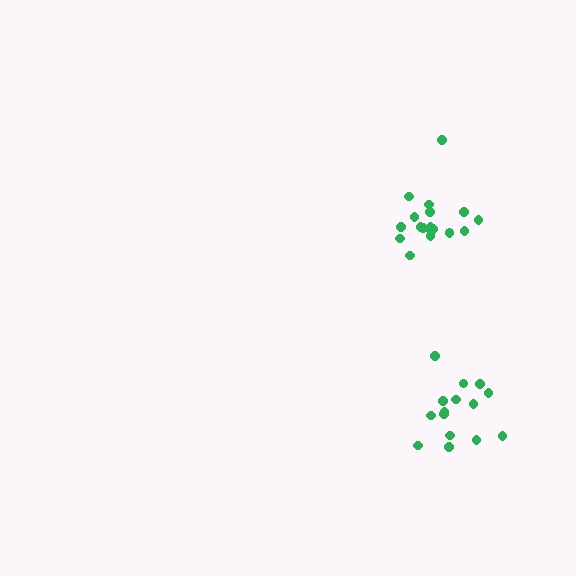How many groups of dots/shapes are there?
There are 2 groups.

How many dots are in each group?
Group 1: 15 dots, Group 2: 19 dots (34 total).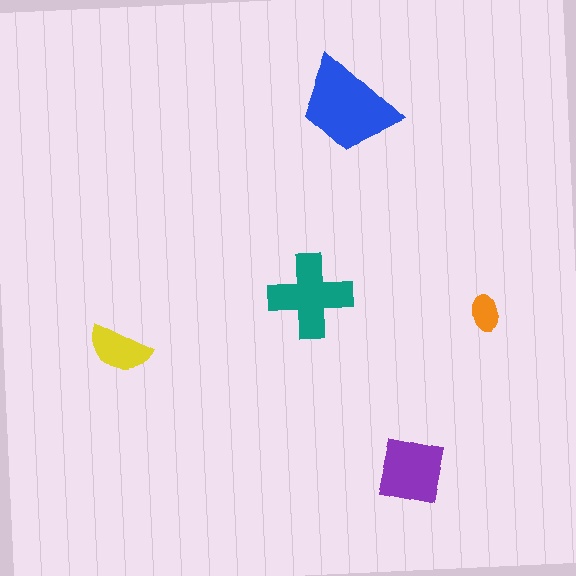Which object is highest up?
The blue trapezoid is topmost.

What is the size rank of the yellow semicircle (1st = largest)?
4th.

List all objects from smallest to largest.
The orange ellipse, the yellow semicircle, the purple square, the teal cross, the blue trapezoid.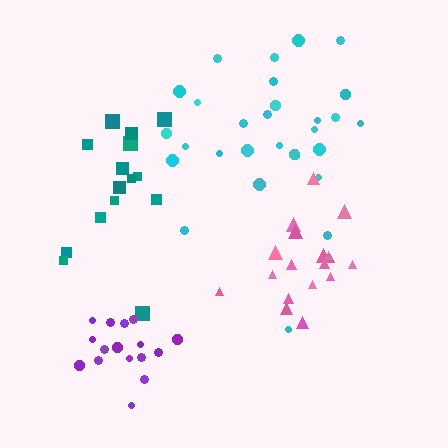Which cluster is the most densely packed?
Purple.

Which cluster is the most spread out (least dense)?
Teal.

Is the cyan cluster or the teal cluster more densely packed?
Cyan.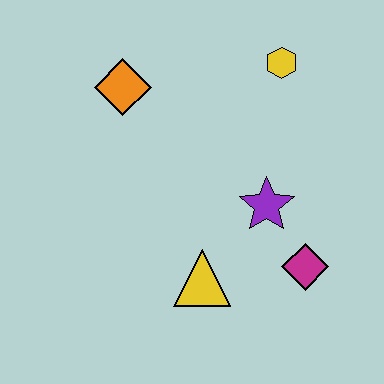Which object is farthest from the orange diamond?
The magenta diamond is farthest from the orange diamond.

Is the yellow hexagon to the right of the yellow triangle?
Yes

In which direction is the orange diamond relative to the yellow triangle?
The orange diamond is above the yellow triangle.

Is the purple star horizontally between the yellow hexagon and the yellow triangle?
Yes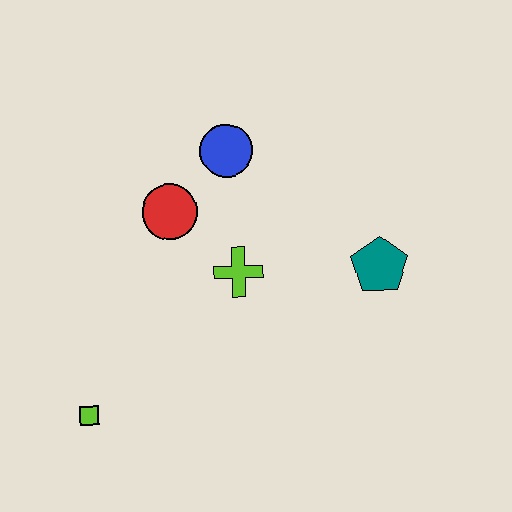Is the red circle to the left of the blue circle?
Yes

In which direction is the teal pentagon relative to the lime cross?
The teal pentagon is to the right of the lime cross.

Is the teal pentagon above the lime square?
Yes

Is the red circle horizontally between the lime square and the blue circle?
Yes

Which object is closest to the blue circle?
The red circle is closest to the blue circle.